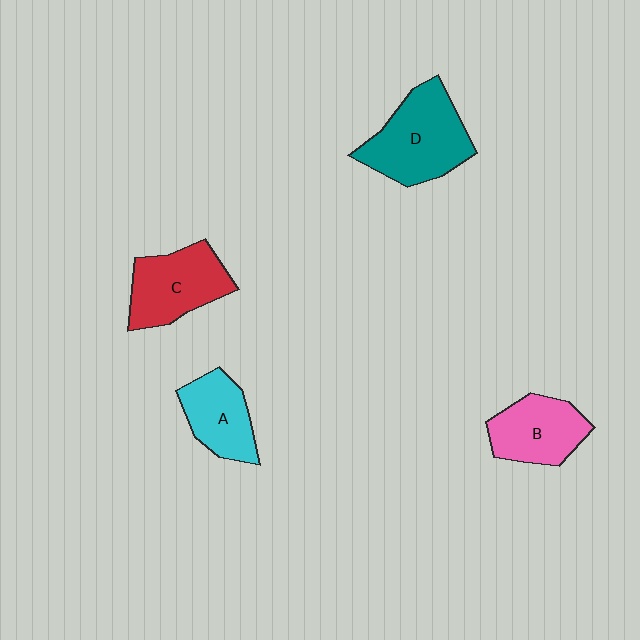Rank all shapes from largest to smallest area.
From largest to smallest: D (teal), C (red), B (pink), A (cyan).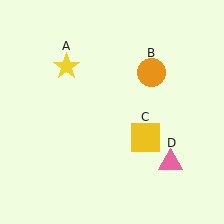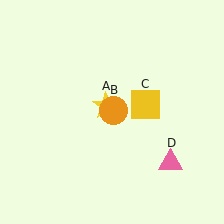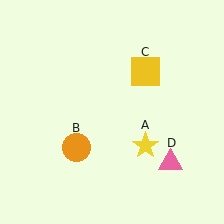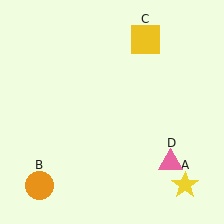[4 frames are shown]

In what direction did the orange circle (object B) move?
The orange circle (object B) moved down and to the left.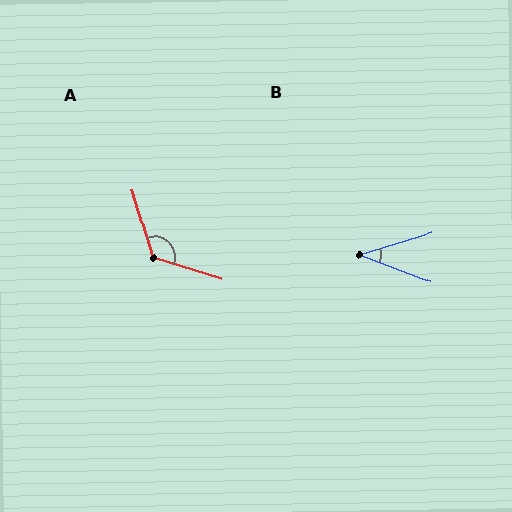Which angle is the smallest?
B, at approximately 38 degrees.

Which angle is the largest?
A, at approximately 124 degrees.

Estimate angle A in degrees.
Approximately 124 degrees.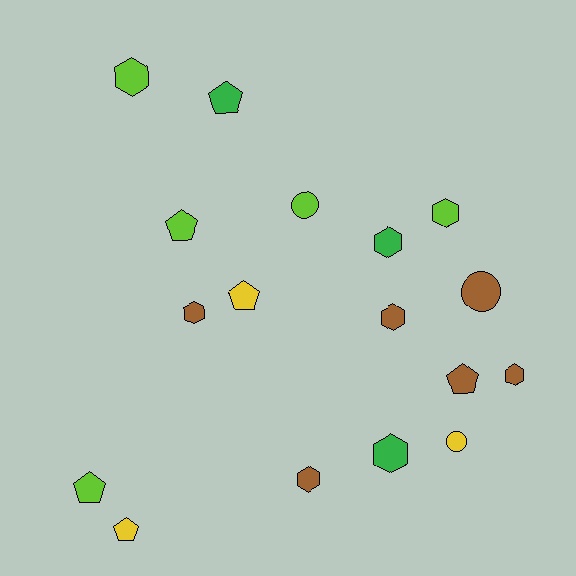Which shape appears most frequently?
Hexagon, with 8 objects.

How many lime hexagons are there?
There are 2 lime hexagons.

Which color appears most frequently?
Brown, with 6 objects.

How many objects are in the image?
There are 17 objects.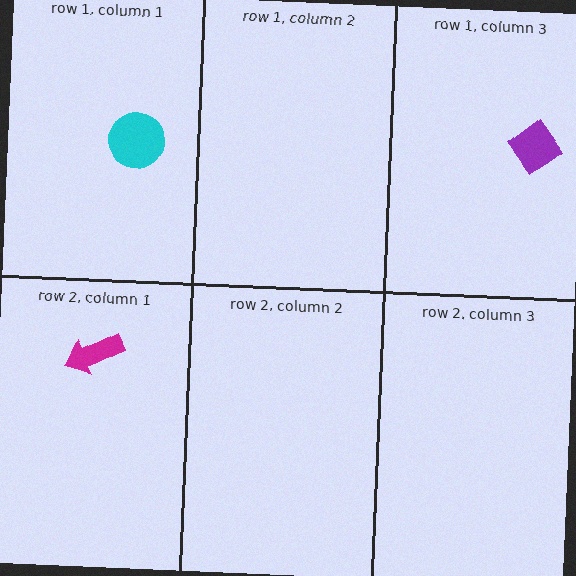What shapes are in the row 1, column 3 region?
The purple diamond.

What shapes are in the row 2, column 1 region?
The magenta arrow.